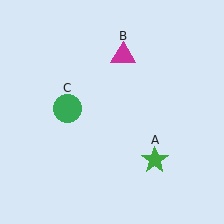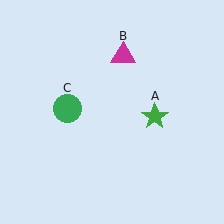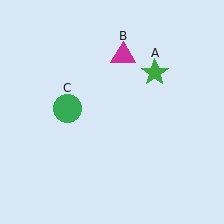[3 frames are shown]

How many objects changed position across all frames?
1 object changed position: green star (object A).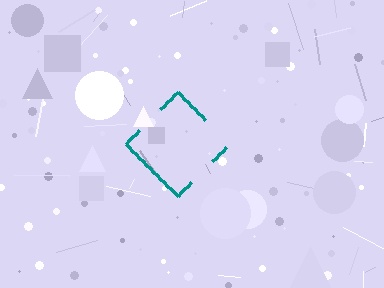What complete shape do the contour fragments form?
The contour fragments form a diamond.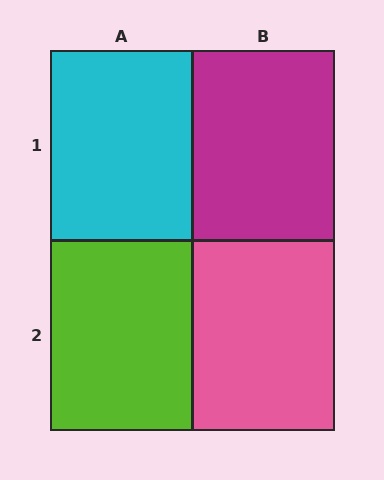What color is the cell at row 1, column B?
Magenta.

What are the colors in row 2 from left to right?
Lime, pink.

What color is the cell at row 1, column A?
Cyan.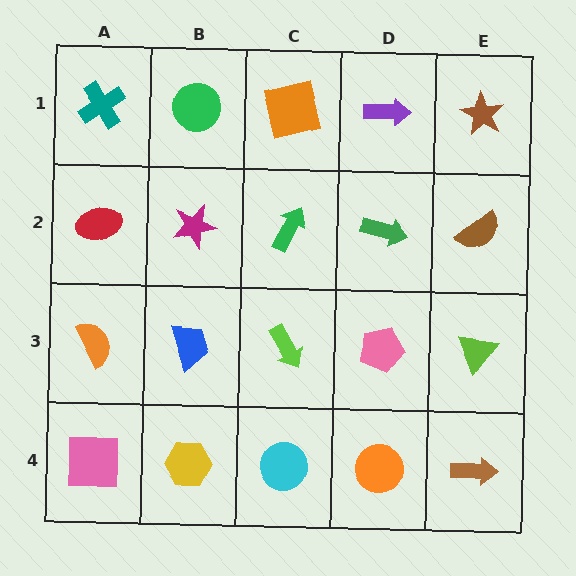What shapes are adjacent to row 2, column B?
A green circle (row 1, column B), a blue trapezoid (row 3, column B), a red ellipse (row 2, column A), a green arrow (row 2, column C).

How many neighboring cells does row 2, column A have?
3.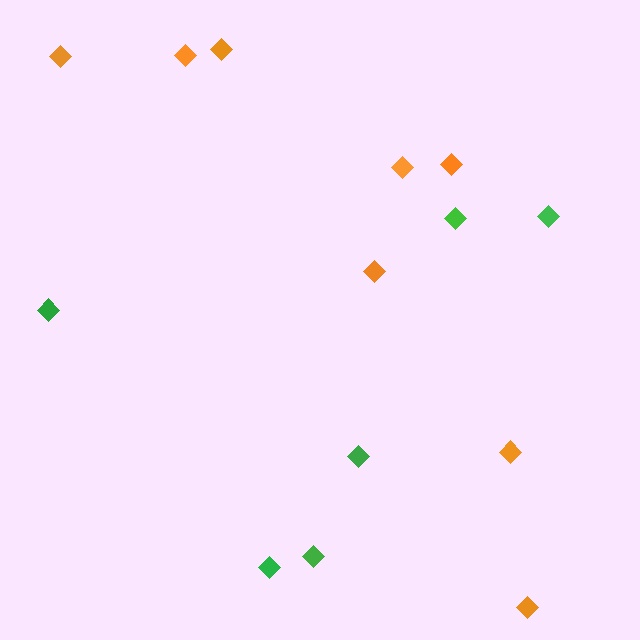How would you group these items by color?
There are 2 groups: one group of green diamonds (6) and one group of orange diamonds (8).